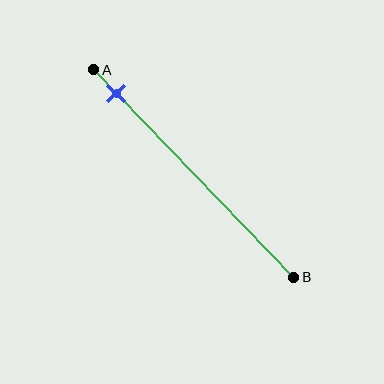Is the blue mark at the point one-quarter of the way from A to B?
No, the mark is at about 10% from A, not at the 25% one-quarter point.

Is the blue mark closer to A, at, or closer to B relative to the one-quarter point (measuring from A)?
The blue mark is closer to point A than the one-quarter point of segment AB.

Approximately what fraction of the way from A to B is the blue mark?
The blue mark is approximately 10% of the way from A to B.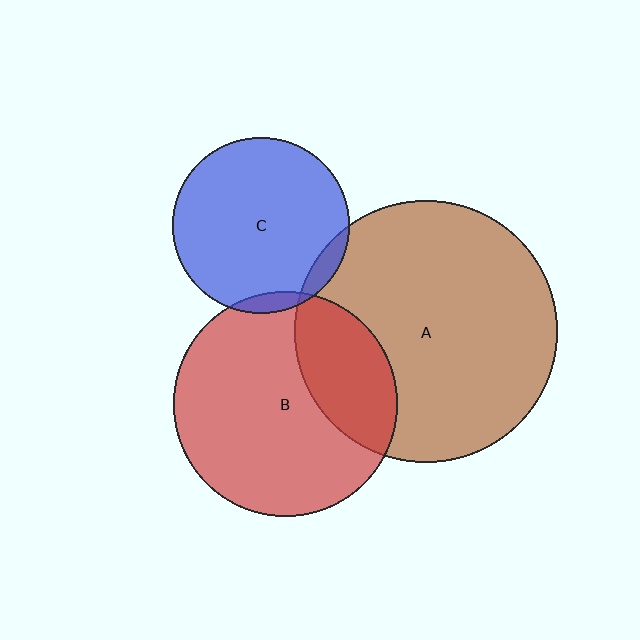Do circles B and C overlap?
Yes.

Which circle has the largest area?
Circle A (brown).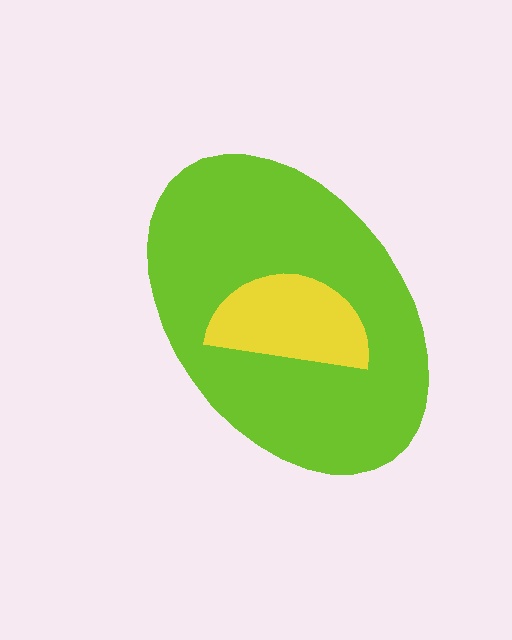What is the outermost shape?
The lime ellipse.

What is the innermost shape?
The yellow semicircle.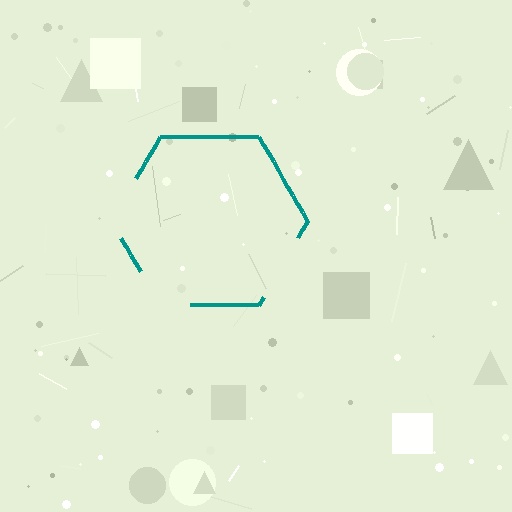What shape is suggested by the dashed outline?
The dashed outline suggests a hexagon.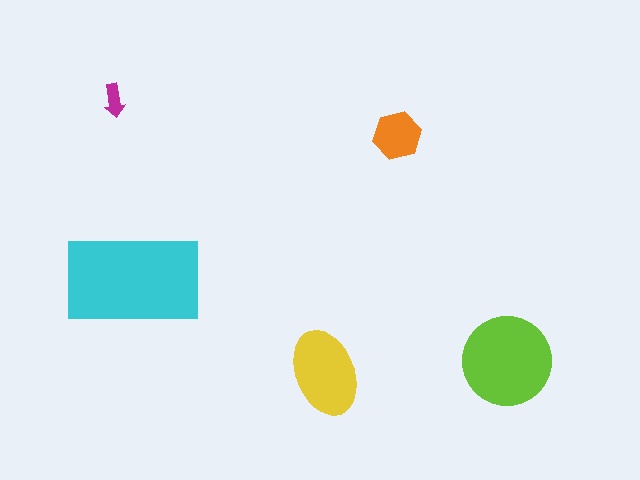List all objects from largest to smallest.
The cyan rectangle, the lime circle, the yellow ellipse, the orange hexagon, the magenta arrow.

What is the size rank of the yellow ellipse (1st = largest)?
3rd.